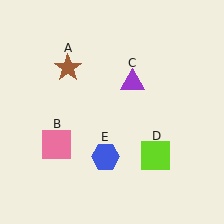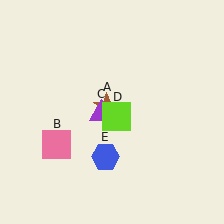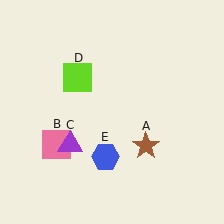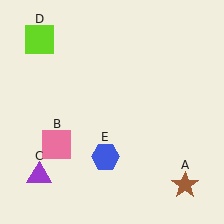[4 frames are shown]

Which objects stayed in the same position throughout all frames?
Pink square (object B) and blue hexagon (object E) remained stationary.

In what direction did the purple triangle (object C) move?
The purple triangle (object C) moved down and to the left.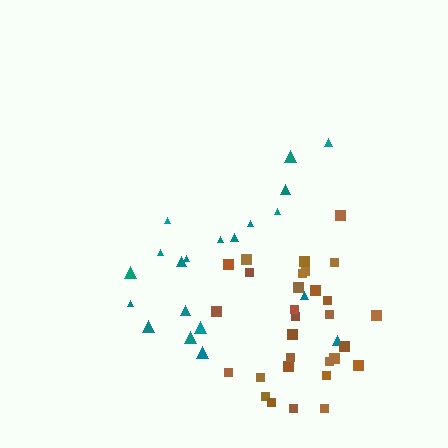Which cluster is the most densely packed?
Brown.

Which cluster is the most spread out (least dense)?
Teal.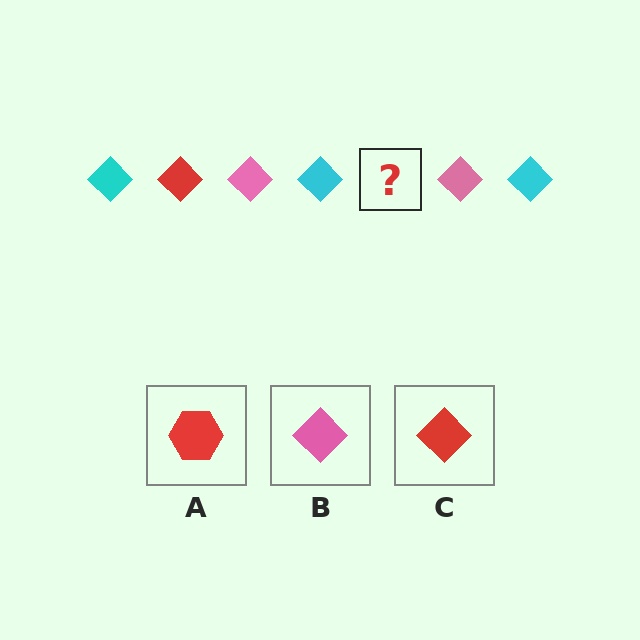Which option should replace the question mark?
Option C.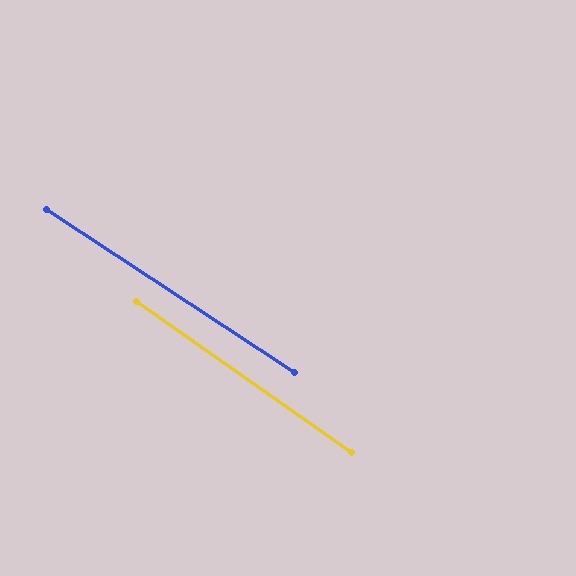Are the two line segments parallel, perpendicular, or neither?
Parallel — their directions differ by only 1.8°.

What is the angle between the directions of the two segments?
Approximately 2 degrees.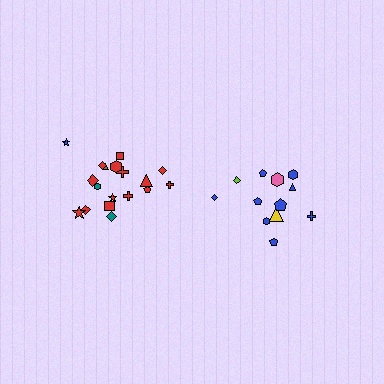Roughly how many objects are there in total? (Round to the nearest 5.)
Roughly 30 objects in total.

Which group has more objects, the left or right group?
The left group.